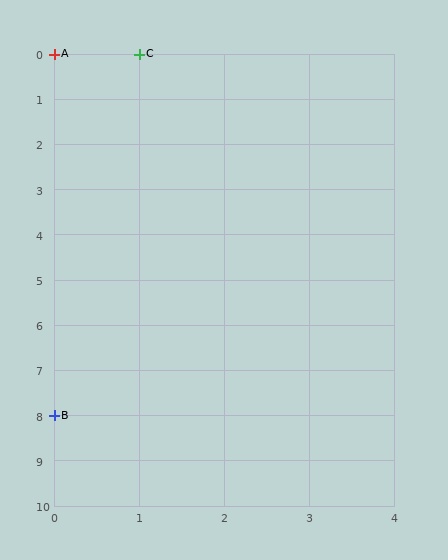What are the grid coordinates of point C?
Point C is at grid coordinates (1, 0).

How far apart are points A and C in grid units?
Points A and C are 1 column apart.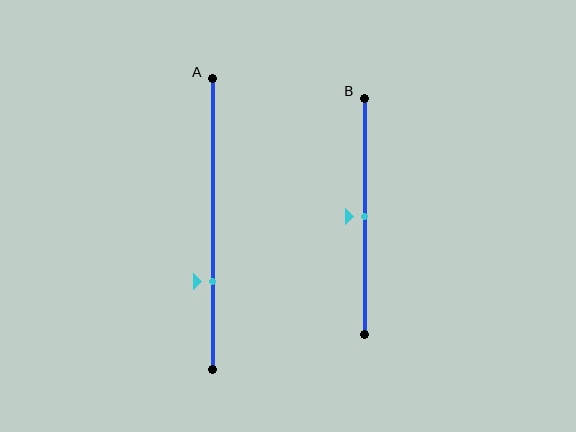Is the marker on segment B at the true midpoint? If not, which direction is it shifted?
Yes, the marker on segment B is at the true midpoint.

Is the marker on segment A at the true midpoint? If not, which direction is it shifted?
No, the marker on segment A is shifted downward by about 20% of the segment length.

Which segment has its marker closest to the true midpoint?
Segment B has its marker closest to the true midpoint.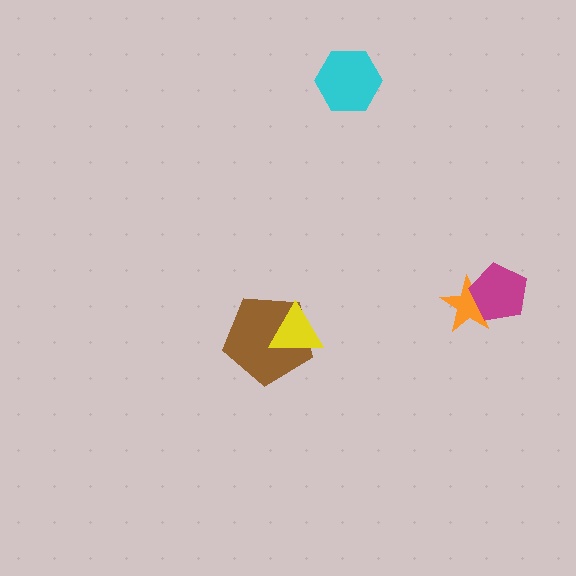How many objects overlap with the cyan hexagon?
0 objects overlap with the cyan hexagon.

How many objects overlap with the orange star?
1 object overlaps with the orange star.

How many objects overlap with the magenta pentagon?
1 object overlaps with the magenta pentagon.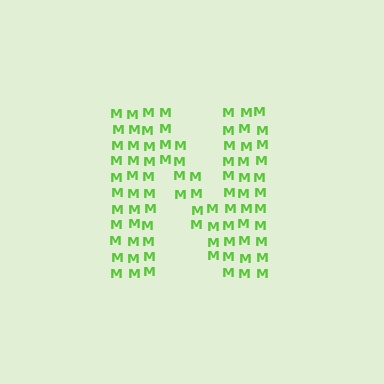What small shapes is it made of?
It is made of small letter M's.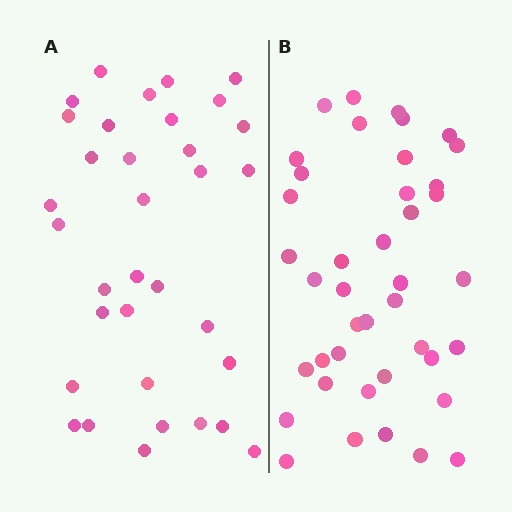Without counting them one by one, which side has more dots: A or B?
Region B (the right region) has more dots.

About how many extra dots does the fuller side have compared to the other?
Region B has roughly 8 or so more dots than region A.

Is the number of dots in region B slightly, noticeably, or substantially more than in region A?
Region B has only slightly more — the two regions are fairly close. The ratio is roughly 1.2 to 1.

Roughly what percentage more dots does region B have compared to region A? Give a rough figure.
About 20% more.